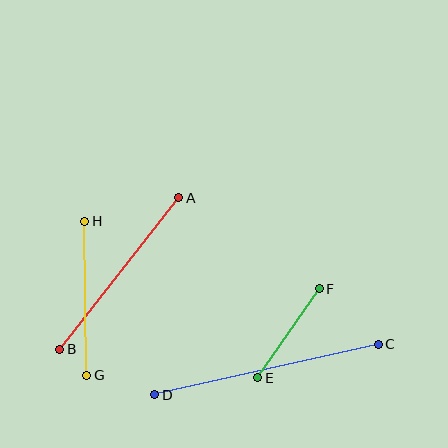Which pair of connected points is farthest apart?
Points C and D are farthest apart.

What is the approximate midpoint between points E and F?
The midpoint is at approximately (288, 333) pixels.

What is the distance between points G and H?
The distance is approximately 154 pixels.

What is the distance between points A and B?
The distance is approximately 193 pixels.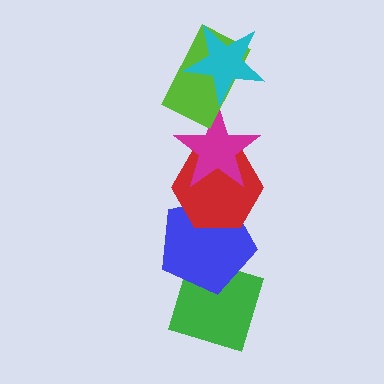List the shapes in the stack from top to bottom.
From top to bottom: the cyan star, the lime rectangle, the magenta star, the red hexagon, the blue pentagon, the green diamond.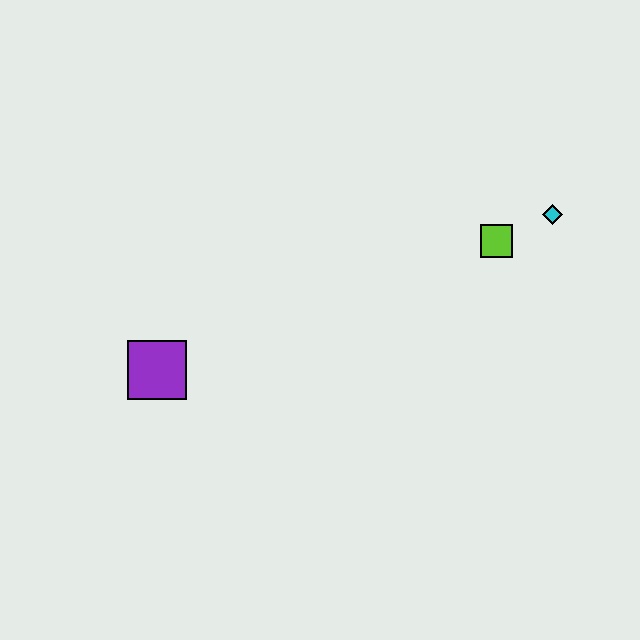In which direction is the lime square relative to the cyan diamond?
The lime square is to the left of the cyan diamond.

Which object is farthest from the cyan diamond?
The purple square is farthest from the cyan diamond.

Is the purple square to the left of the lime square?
Yes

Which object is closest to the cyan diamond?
The lime square is closest to the cyan diamond.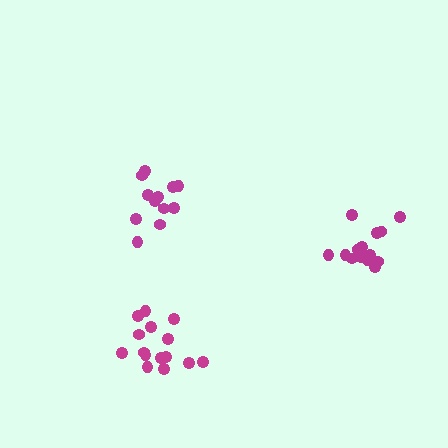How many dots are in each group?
Group 1: 15 dots, Group 2: 12 dots, Group 3: 16 dots (43 total).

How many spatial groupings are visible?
There are 3 spatial groupings.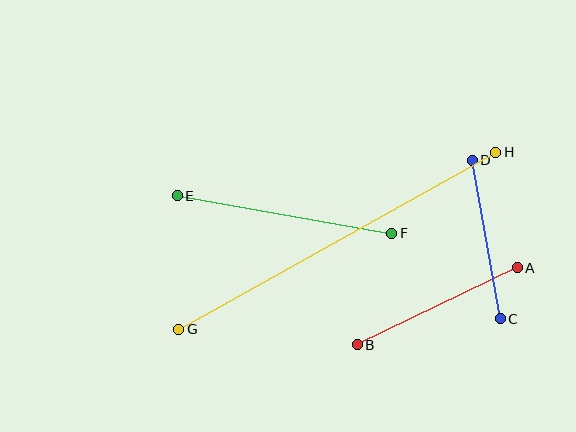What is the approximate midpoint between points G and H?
The midpoint is at approximately (337, 241) pixels.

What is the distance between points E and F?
The distance is approximately 218 pixels.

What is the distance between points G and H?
The distance is approximately 363 pixels.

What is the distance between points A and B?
The distance is approximately 177 pixels.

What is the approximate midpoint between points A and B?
The midpoint is at approximately (437, 306) pixels.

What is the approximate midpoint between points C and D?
The midpoint is at approximately (486, 240) pixels.